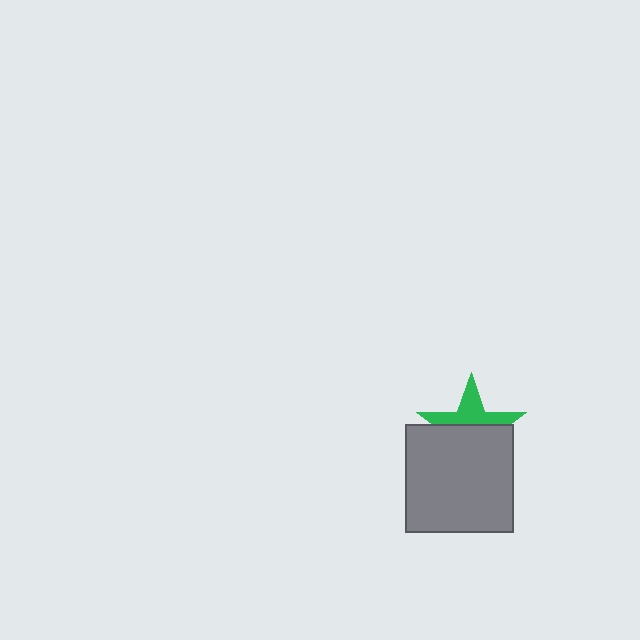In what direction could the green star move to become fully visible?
The green star could move up. That would shift it out from behind the gray square entirely.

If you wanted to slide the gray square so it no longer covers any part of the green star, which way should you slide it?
Slide it down — that is the most direct way to separate the two shapes.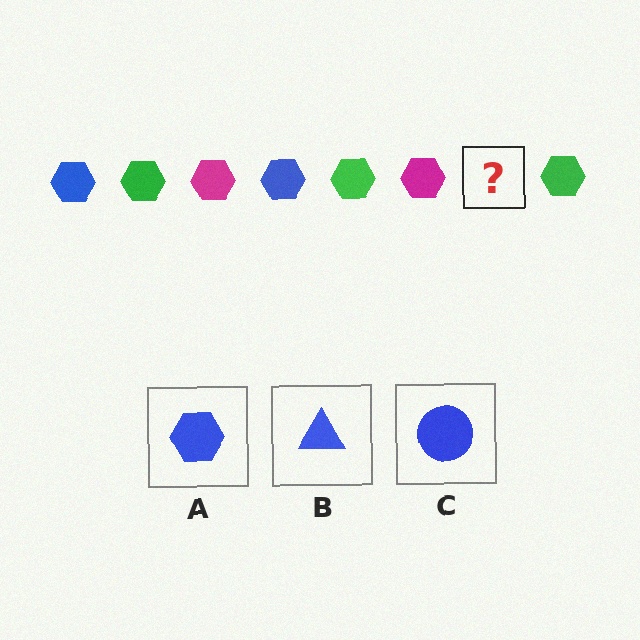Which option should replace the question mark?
Option A.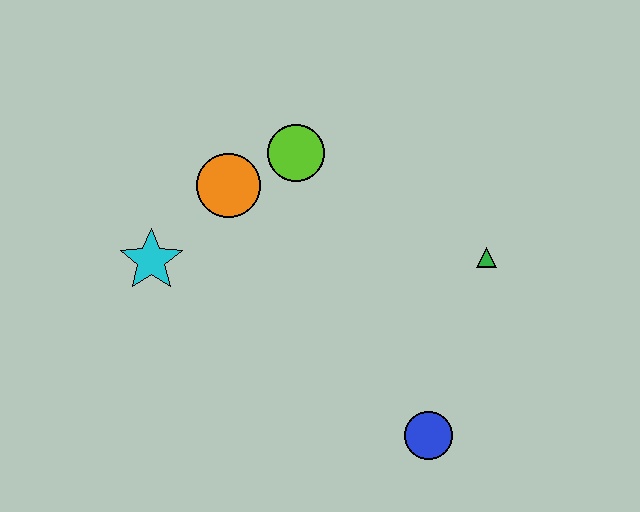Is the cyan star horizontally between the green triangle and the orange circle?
No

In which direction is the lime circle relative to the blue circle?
The lime circle is above the blue circle.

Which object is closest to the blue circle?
The green triangle is closest to the blue circle.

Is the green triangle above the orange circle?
No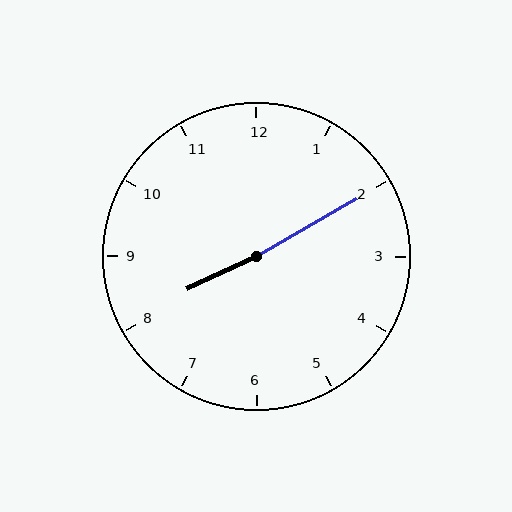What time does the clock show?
8:10.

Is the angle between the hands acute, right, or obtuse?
It is obtuse.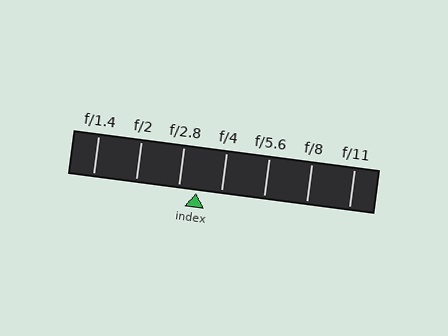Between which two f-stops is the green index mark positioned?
The index mark is between f/2.8 and f/4.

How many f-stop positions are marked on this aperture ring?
There are 7 f-stop positions marked.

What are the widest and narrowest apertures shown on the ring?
The widest aperture shown is f/1.4 and the narrowest is f/11.